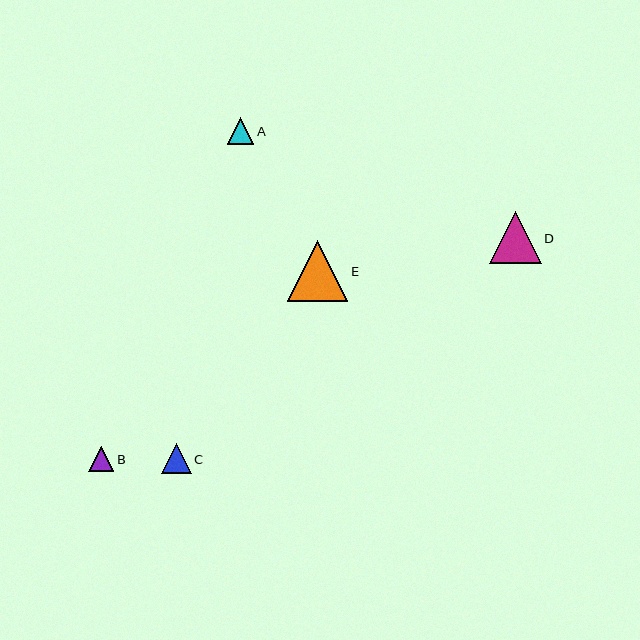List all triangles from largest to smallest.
From largest to smallest: E, D, C, A, B.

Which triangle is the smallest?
Triangle B is the smallest with a size of approximately 25 pixels.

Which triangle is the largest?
Triangle E is the largest with a size of approximately 60 pixels.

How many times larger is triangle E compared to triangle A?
Triangle E is approximately 2.3 times the size of triangle A.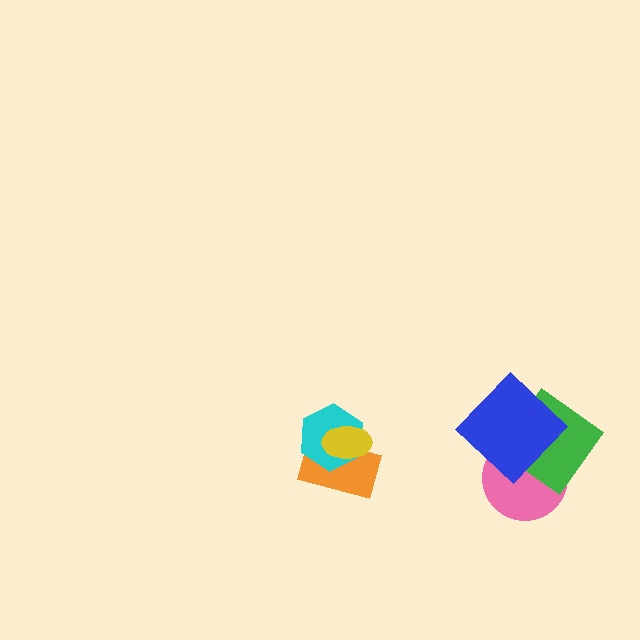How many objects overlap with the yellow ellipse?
2 objects overlap with the yellow ellipse.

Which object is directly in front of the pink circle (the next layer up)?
The green diamond is directly in front of the pink circle.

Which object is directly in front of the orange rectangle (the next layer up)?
The cyan hexagon is directly in front of the orange rectangle.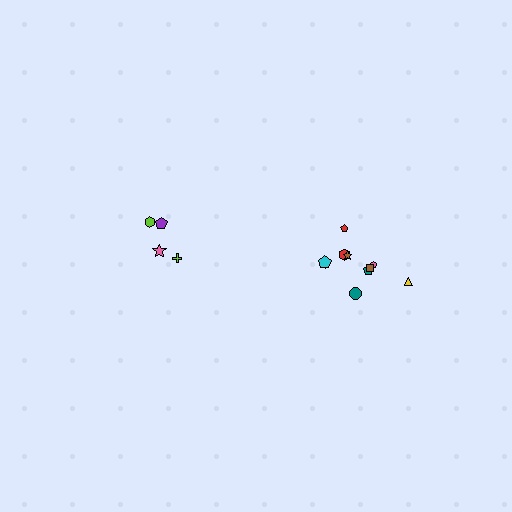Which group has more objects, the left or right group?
The right group.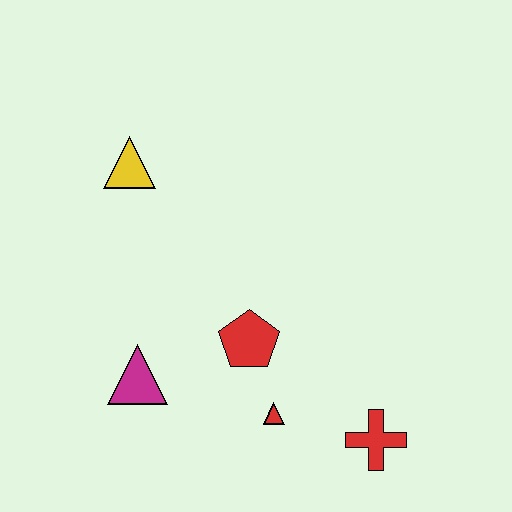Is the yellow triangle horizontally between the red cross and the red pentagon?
No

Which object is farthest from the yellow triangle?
The red cross is farthest from the yellow triangle.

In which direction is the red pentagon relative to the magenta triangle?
The red pentagon is to the right of the magenta triangle.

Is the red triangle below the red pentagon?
Yes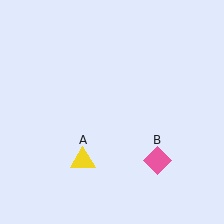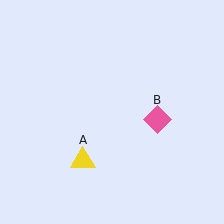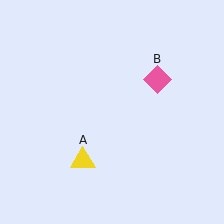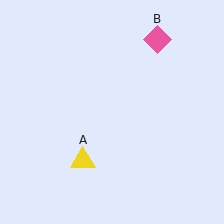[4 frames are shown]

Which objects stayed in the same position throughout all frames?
Yellow triangle (object A) remained stationary.